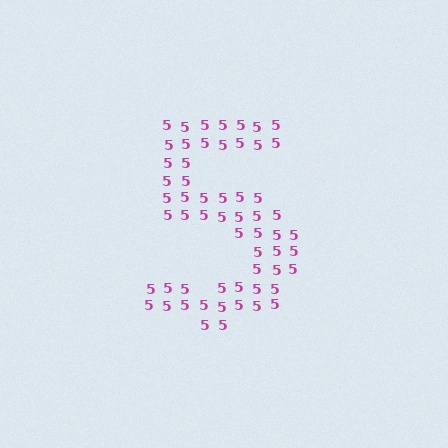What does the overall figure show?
The overall figure shows the digit 5.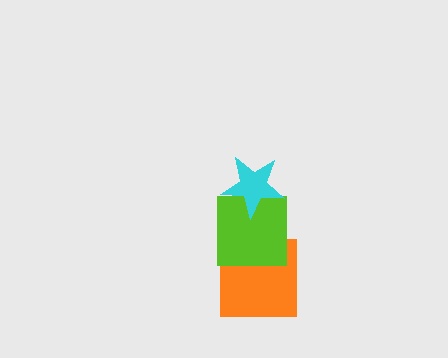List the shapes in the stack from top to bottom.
From top to bottom: the cyan star, the lime square, the orange square.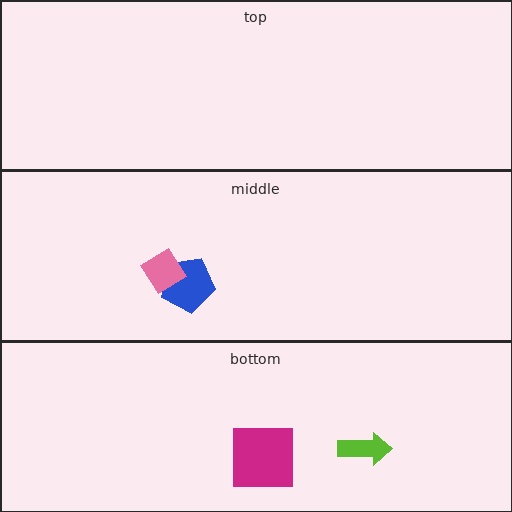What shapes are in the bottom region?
The lime arrow, the magenta square.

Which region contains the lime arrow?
The bottom region.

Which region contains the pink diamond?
The middle region.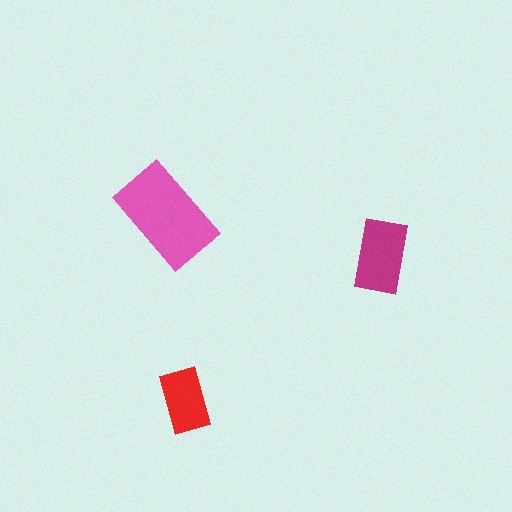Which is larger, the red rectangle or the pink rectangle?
The pink one.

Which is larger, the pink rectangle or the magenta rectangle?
The pink one.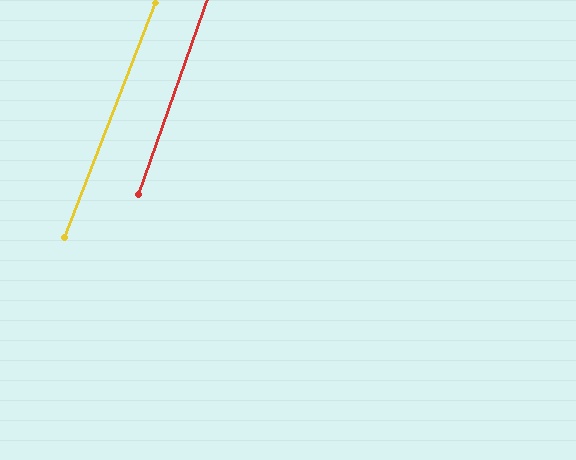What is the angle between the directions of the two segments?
Approximately 2 degrees.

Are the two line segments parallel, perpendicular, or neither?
Parallel — their directions differ by only 1.7°.